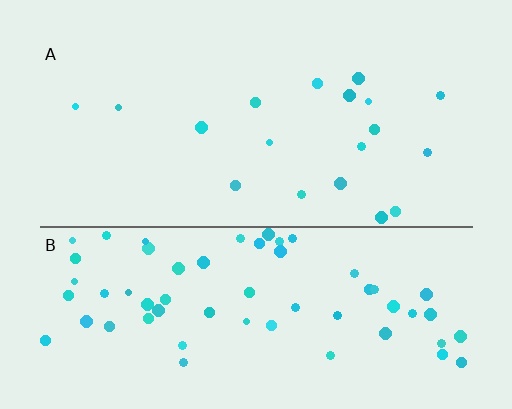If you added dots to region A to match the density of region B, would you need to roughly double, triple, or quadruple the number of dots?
Approximately triple.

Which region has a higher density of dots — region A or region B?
B (the bottom).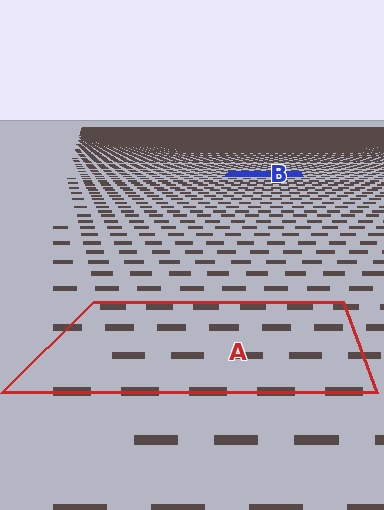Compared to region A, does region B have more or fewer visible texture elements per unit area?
Region B has more texture elements per unit area — they are packed more densely because it is farther away.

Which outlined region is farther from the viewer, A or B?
Region B is farther from the viewer — the texture elements inside it appear smaller and more densely packed.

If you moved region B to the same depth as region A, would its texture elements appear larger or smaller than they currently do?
They would appear larger. At a closer depth, the same texture elements are projected at a bigger on-screen size.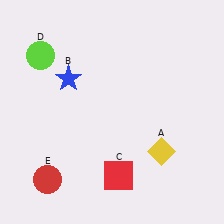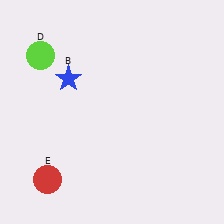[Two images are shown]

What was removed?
The yellow diamond (A), the red square (C) were removed in Image 2.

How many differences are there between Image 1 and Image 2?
There are 2 differences between the two images.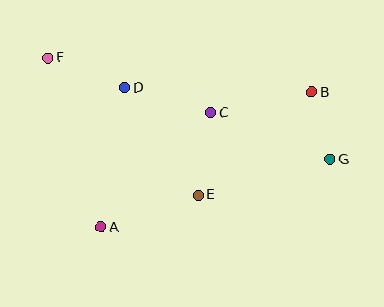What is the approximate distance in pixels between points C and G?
The distance between C and G is approximately 128 pixels.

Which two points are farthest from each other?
Points F and G are farthest from each other.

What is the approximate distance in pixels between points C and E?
The distance between C and E is approximately 83 pixels.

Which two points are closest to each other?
Points B and G are closest to each other.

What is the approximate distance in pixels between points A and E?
The distance between A and E is approximately 103 pixels.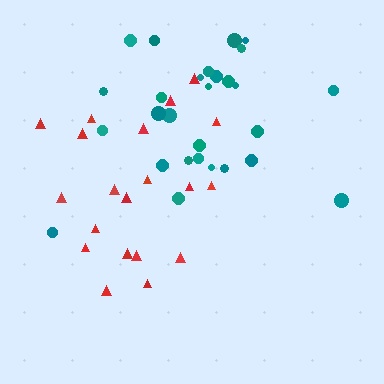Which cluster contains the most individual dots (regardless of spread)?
Teal (28).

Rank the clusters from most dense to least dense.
teal, red.